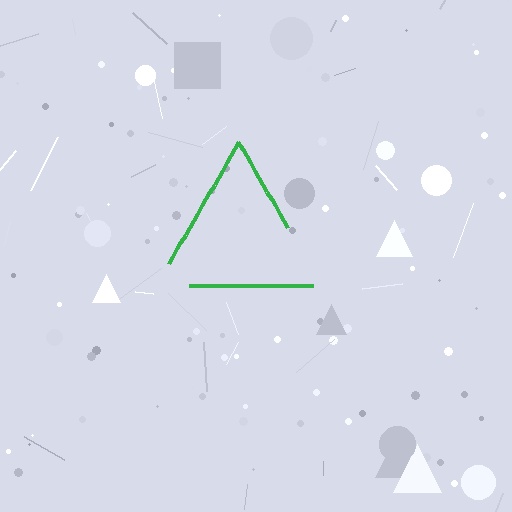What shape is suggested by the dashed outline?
The dashed outline suggests a triangle.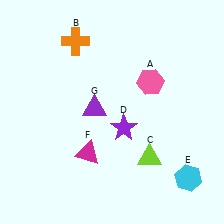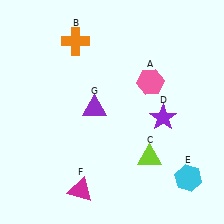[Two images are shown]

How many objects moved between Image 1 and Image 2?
2 objects moved between the two images.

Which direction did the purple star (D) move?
The purple star (D) moved right.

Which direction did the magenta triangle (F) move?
The magenta triangle (F) moved down.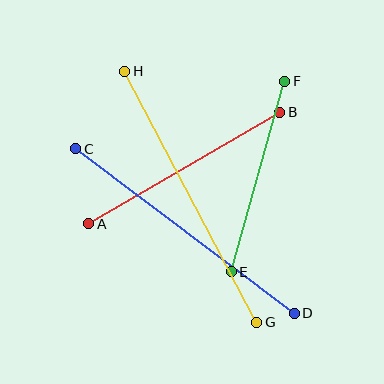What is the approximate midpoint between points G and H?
The midpoint is at approximately (191, 197) pixels.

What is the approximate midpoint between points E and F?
The midpoint is at approximately (258, 177) pixels.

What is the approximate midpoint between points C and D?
The midpoint is at approximately (185, 231) pixels.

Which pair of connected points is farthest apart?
Points G and H are farthest apart.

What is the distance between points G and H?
The distance is approximately 284 pixels.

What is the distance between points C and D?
The distance is approximately 273 pixels.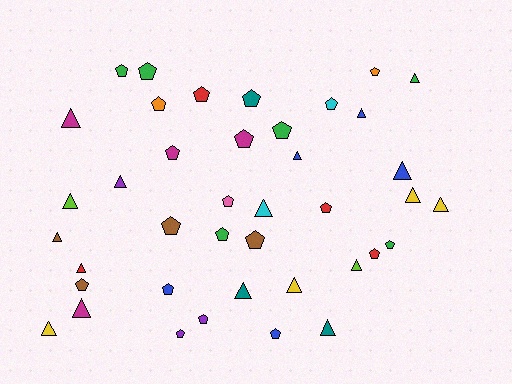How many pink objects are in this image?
There is 1 pink object.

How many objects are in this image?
There are 40 objects.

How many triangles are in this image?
There are 18 triangles.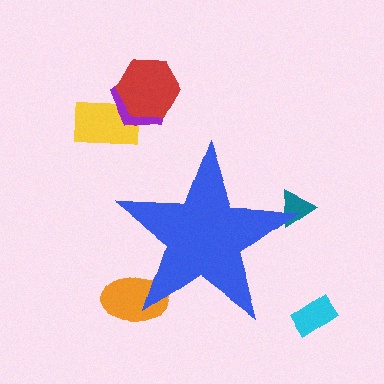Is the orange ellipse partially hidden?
Yes, the orange ellipse is partially hidden behind the blue star.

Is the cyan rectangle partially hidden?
No, the cyan rectangle is fully visible.